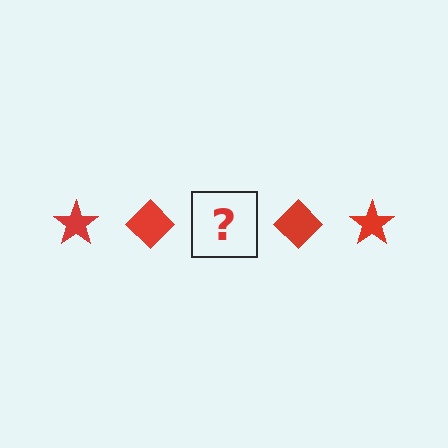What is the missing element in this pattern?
The missing element is a red star.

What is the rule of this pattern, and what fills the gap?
The rule is that the pattern cycles through star, diamond shapes in red. The gap should be filled with a red star.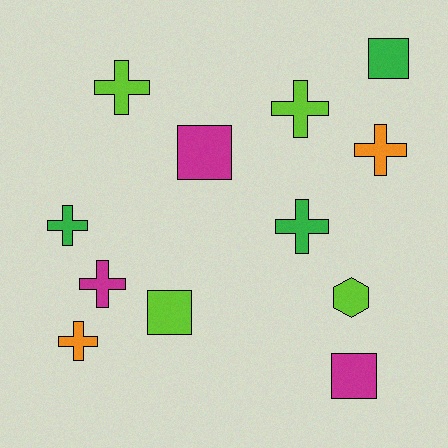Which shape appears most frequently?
Cross, with 7 objects.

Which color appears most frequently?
Lime, with 4 objects.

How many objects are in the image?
There are 12 objects.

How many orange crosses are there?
There are 2 orange crosses.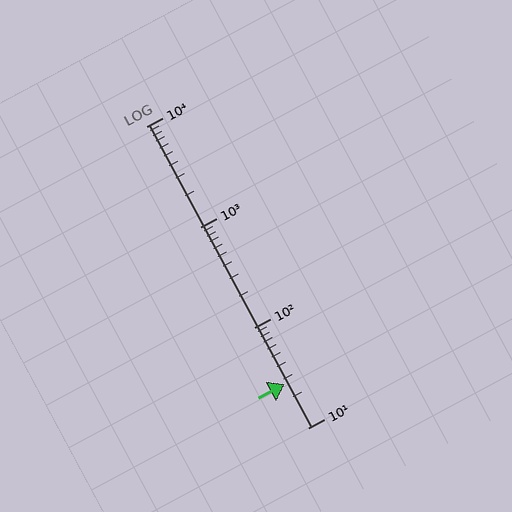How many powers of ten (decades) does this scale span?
The scale spans 3 decades, from 10 to 10000.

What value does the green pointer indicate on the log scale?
The pointer indicates approximately 27.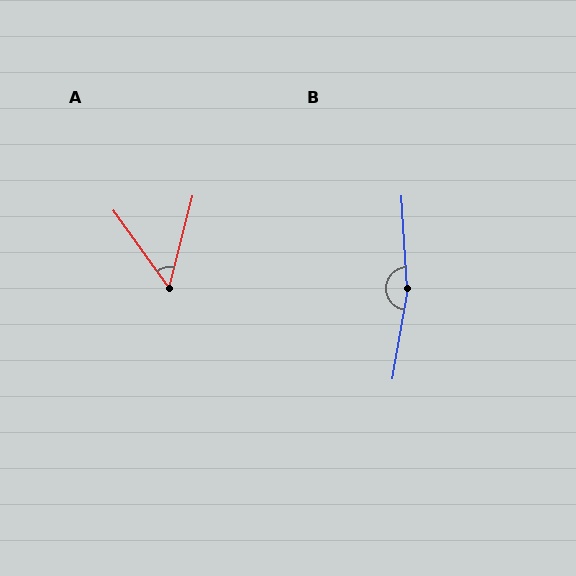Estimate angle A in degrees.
Approximately 50 degrees.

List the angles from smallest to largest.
A (50°), B (167°).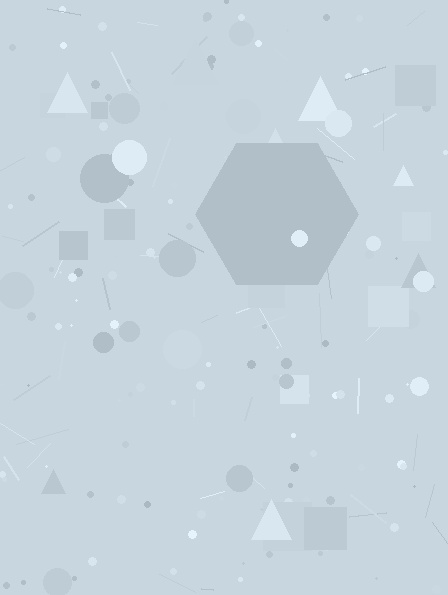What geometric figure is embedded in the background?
A hexagon is embedded in the background.